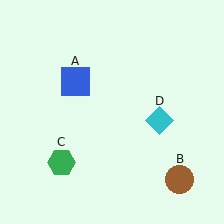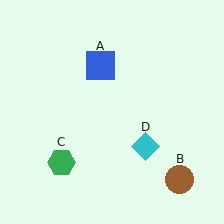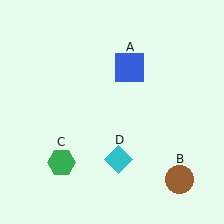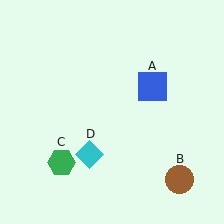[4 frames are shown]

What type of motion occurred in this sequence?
The blue square (object A), cyan diamond (object D) rotated clockwise around the center of the scene.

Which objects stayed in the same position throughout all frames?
Brown circle (object B) and green hexagon (object C) remained stationary.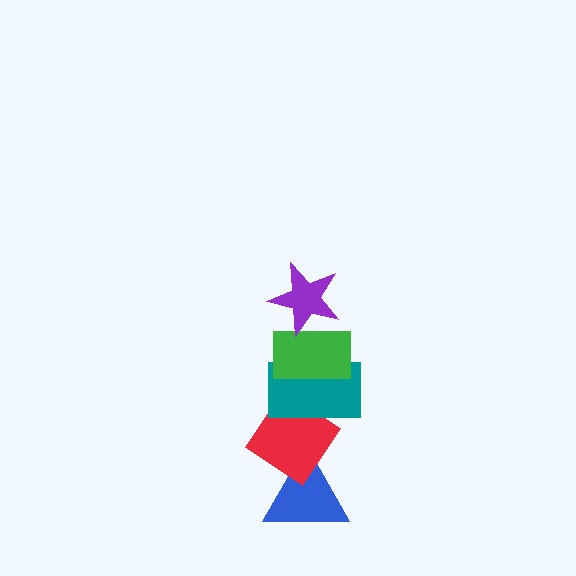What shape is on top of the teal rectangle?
The green rectangle is on top of the teal rectangle.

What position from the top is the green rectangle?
The green rectangle is 2nd from the top.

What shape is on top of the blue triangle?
The red diamond is on top of the blue triangle.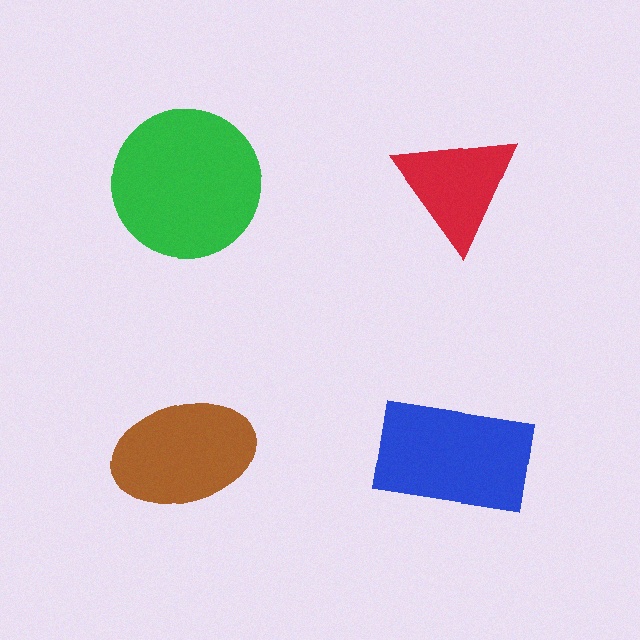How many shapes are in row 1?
2 shapes.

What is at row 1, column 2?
A red triangle.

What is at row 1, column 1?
A green circle.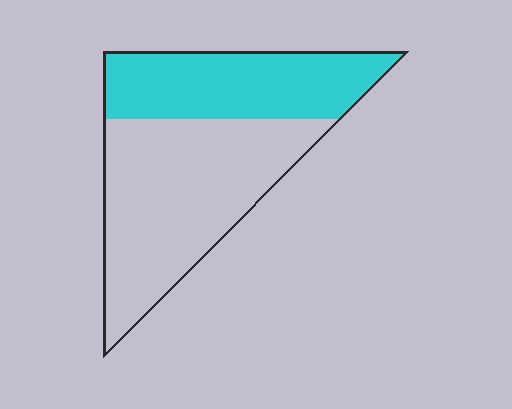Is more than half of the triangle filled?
No.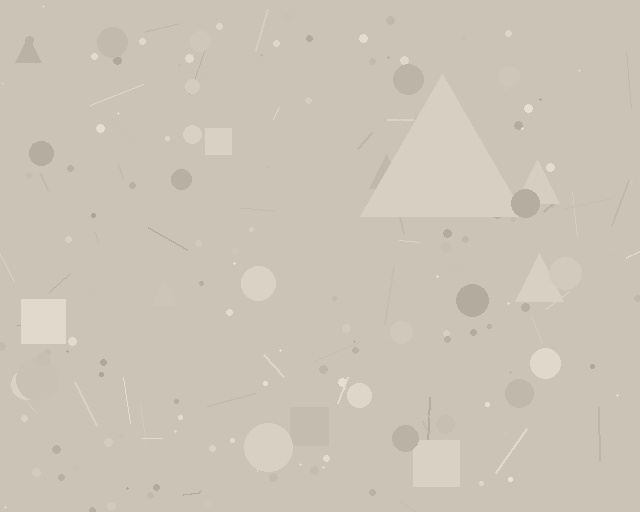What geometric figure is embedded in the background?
A triangle is embedded in the background.